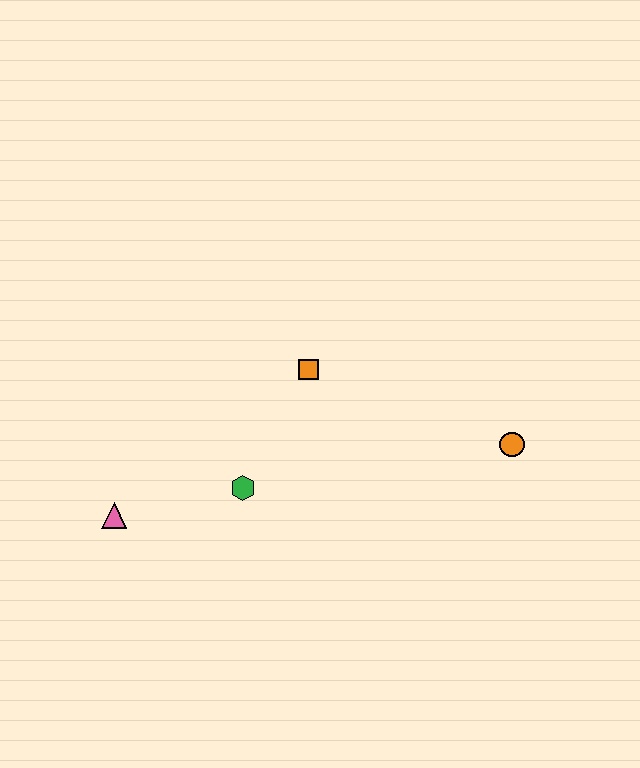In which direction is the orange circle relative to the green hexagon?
The orange circle is to the right of the green hexagon.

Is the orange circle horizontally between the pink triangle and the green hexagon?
No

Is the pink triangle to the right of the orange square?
No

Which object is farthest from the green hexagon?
The orange circle is farthest from the green hexagon.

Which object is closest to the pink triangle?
The green hexagon is closest to the pink triangle.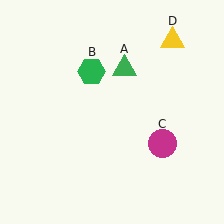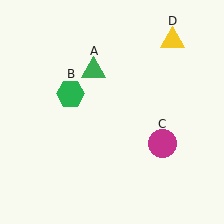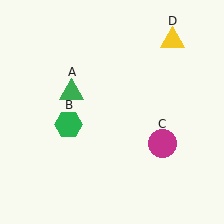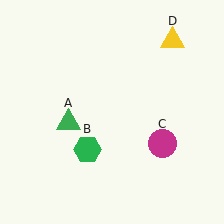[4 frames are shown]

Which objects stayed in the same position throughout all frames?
Magenta circle (object C) and yellow triangle (object D) remained stationary.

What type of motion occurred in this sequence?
The green triangle (object A), green hexagon (object B) rotated counterclockwise around the center of the scene.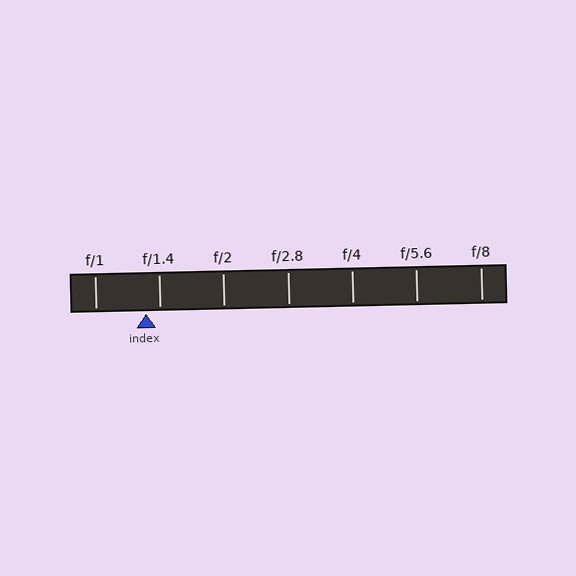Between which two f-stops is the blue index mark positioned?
The index mark is between f/1 and f/1.4.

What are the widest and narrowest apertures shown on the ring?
The widest aperture shown is f/1 and the narrowest is f/8.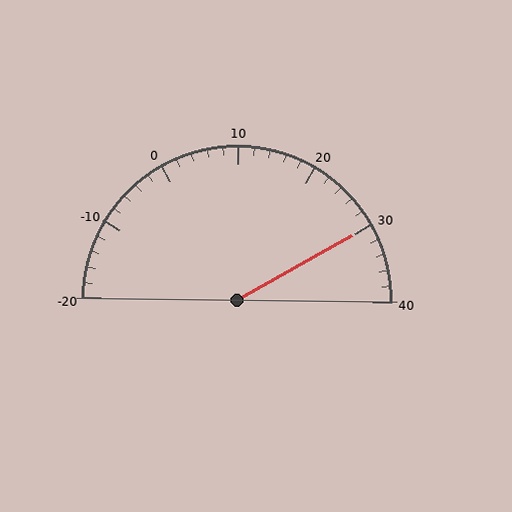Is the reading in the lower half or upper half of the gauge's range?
The reading is in the upper half of the range (-20 to 40).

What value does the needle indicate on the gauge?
The needle indicates approximately 30.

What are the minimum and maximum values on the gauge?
The gauge ranges from -20 to 40.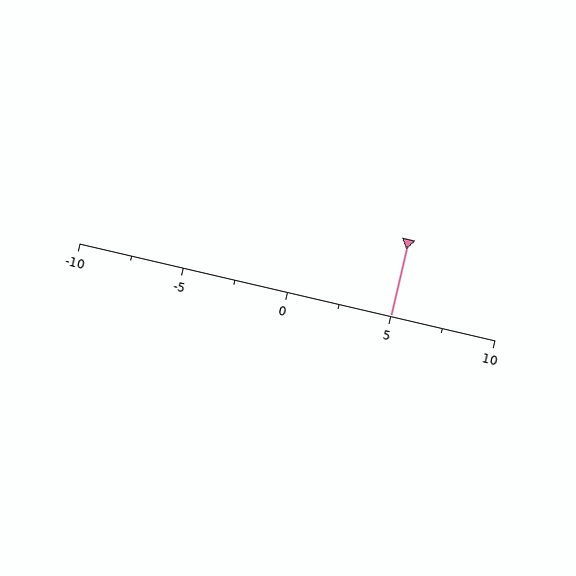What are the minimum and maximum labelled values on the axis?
The axis runs from -10 to 10.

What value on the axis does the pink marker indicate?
The marker indicates approximately 5.